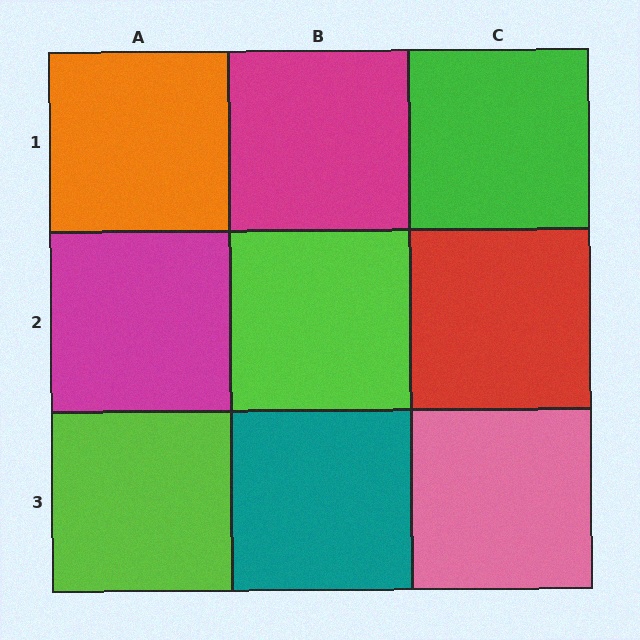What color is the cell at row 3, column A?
Lime.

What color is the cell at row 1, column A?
Orange.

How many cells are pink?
1 cell is pink.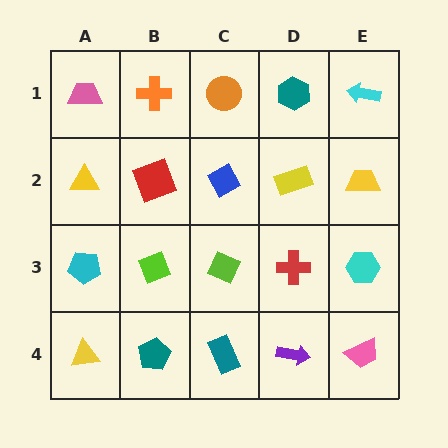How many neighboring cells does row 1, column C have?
3.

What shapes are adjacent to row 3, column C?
A blue diamond (row 2, column C), a teal rectangle (row 4, column C), a lime diamond (row 3, column B), a red cross (row 3, column D).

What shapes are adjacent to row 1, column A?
A yellow triangle (row 2, column A), an orange cross (row 1, column B).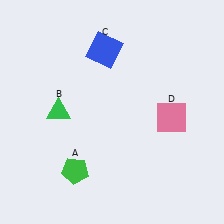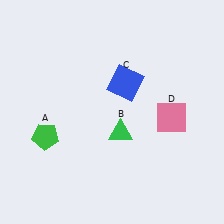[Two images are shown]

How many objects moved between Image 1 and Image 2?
3 objects moved between the two images.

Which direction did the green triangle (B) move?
The green triangle (B) moved right.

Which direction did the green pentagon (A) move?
The green pentagon (A) moved up.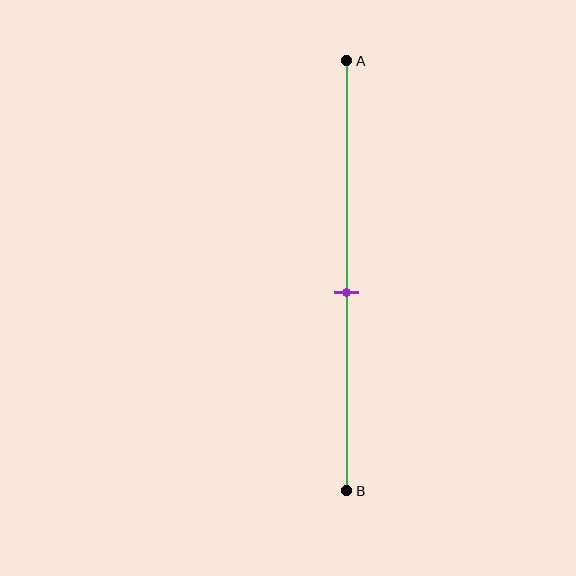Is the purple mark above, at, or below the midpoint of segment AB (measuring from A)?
The purple mark is below the midpoint of segment AB.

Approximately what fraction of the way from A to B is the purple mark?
The purple mark is approximately 55% of the way from A to B.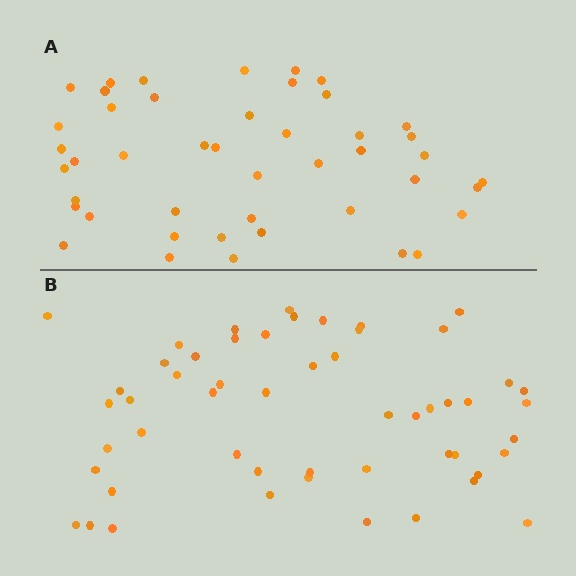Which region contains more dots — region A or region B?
Region B (the bottom region) has more dots.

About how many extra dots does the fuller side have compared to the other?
Region B has roughly 8 or so more dots than region A.